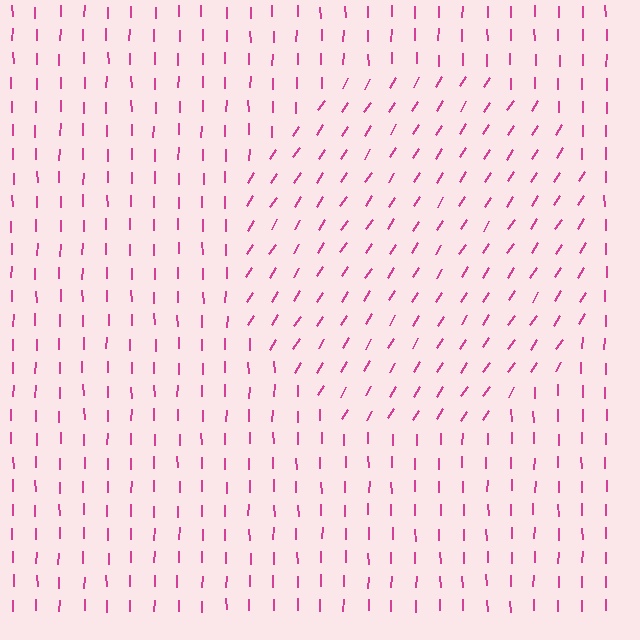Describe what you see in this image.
The image is filled with small magenta line segments. A circle region in the image has lines oriented differently from the surrounding lines, creating a visible texture boundary.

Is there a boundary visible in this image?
Yes, there is a texture boundary formed by a change in line orientation.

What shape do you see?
I see a circle.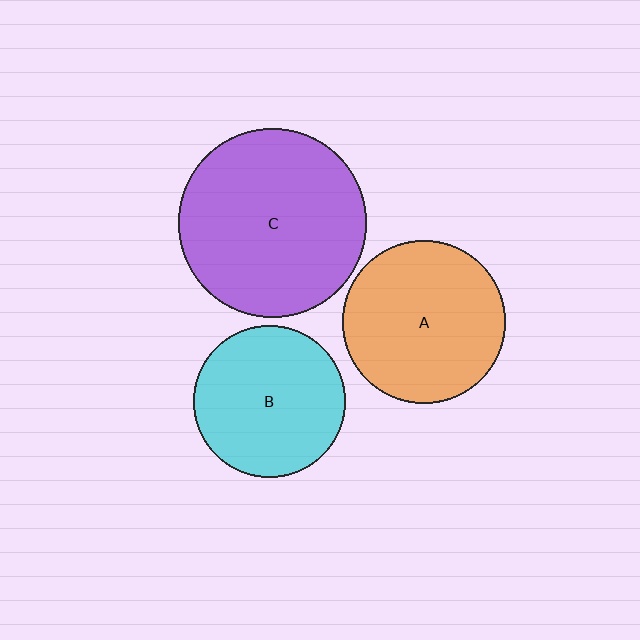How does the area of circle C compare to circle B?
Approximately 1.5 times.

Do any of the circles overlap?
No, none of the circles overlap.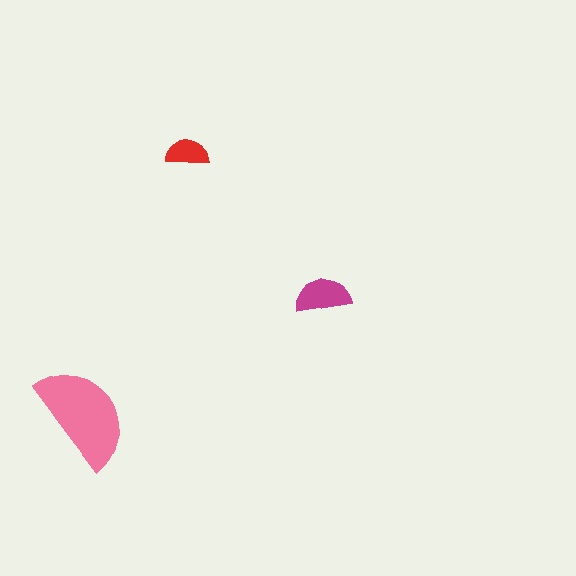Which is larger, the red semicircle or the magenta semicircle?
The magenta one.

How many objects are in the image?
There are 3 objects in the image.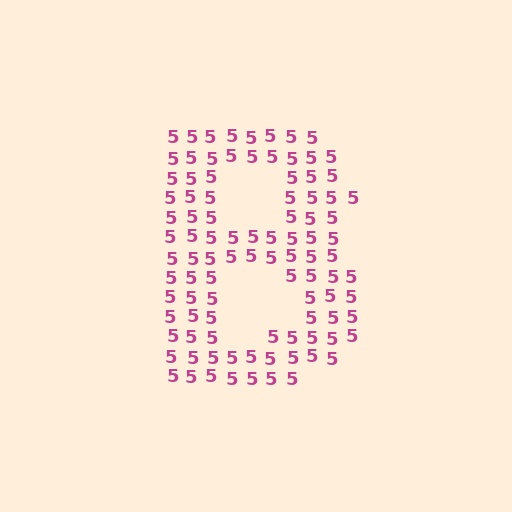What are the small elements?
The small elements are digit 5's.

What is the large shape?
The large shape is the letter B.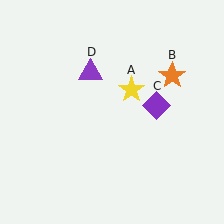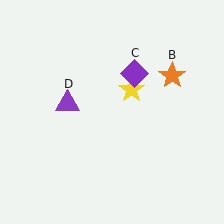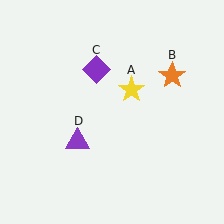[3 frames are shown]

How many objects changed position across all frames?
2 objects changed position: purple diamond (object C), purple triangle (object D).